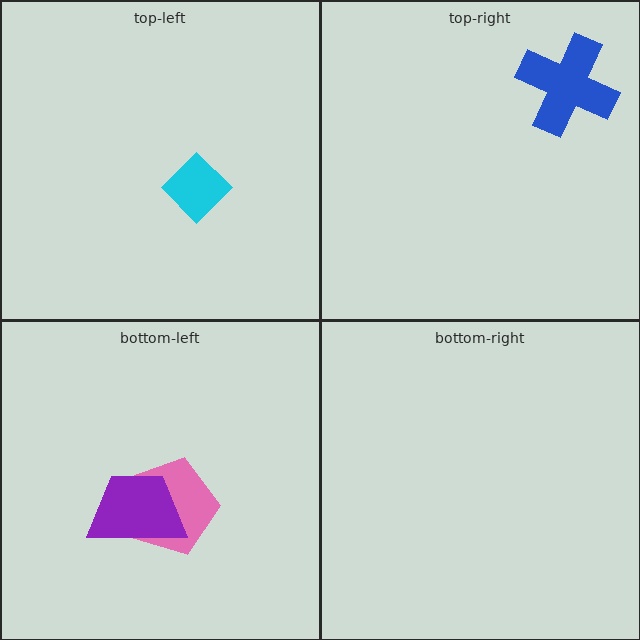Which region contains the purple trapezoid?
The bottom-left region.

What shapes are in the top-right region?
The blue cross.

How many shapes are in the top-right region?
1.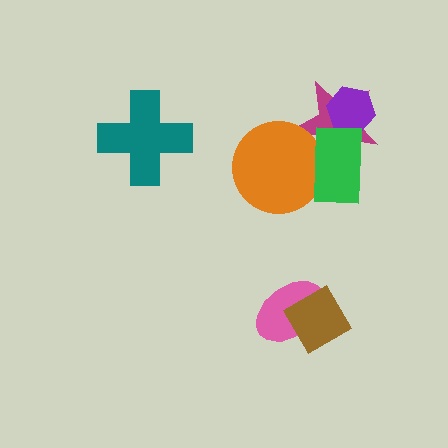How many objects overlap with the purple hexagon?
1 object overlaps with the purple hexagon.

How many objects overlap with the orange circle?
2 objects overlap with the orange circle.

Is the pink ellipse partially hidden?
Yes, it is partially covered by another shape.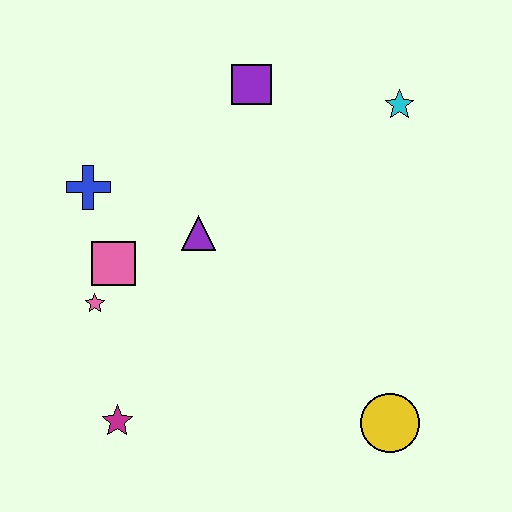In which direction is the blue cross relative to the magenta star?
The blue cross is above the magenta star.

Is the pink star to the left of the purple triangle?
Yes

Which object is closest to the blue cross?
The pink square is closest to the blue cross.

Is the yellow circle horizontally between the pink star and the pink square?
No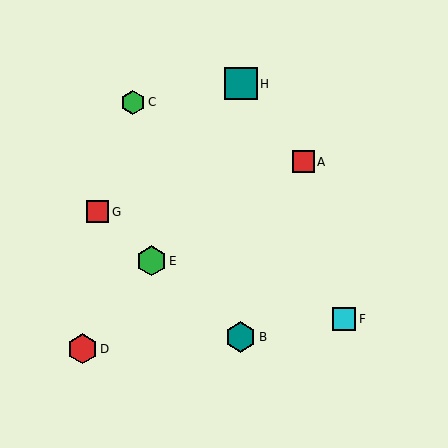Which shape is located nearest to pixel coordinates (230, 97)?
The teal square (labeled H) at (241, 84) is nearest to that location.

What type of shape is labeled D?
Shape D is a red hexagon.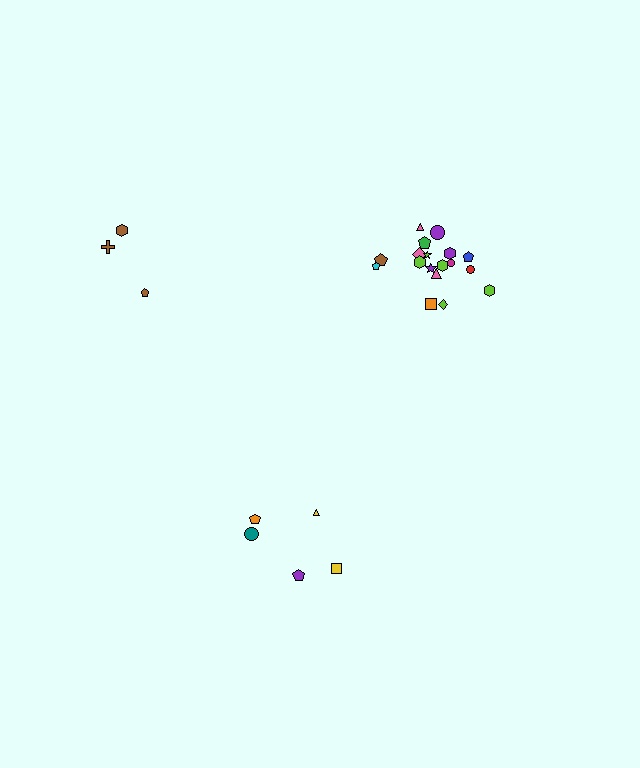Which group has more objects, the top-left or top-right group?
The top-right group.